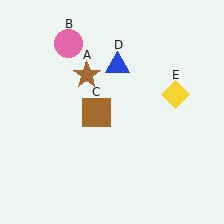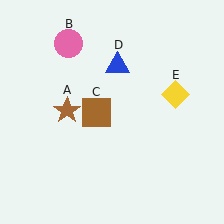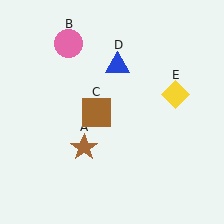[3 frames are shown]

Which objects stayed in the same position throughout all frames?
Pink circle (object B) and brown square (object C) and blue triangle (object D) and yellow diamond (object E) remained stationary.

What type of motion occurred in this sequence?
The brown star (object A) rotated counterclockwise around the center of the scene.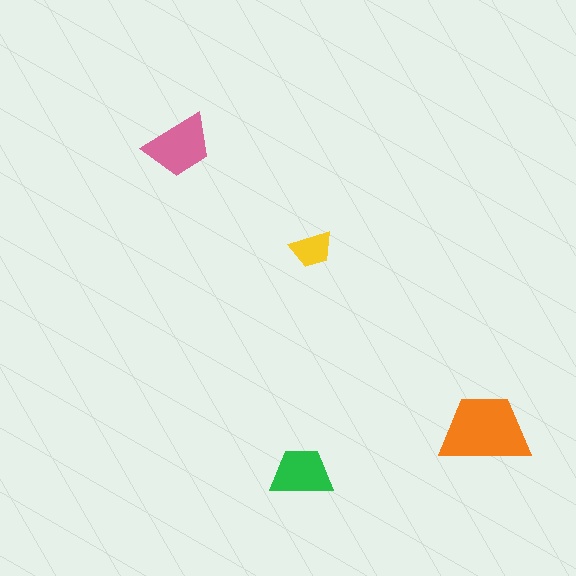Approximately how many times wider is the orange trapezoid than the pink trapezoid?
About 1.5 times wider.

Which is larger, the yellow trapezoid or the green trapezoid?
The green one.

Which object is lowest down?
The green trapezoid is bottommost.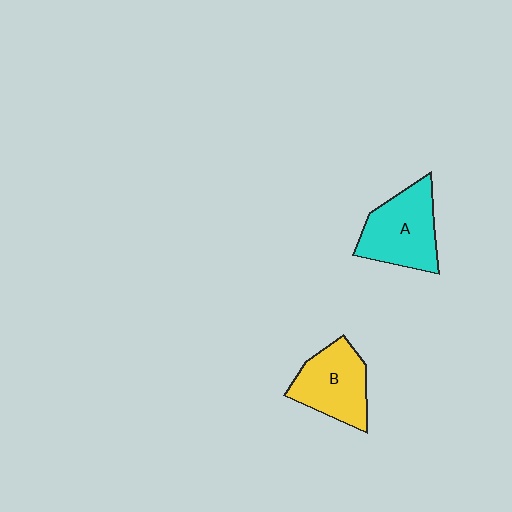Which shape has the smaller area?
Shape B (yellow).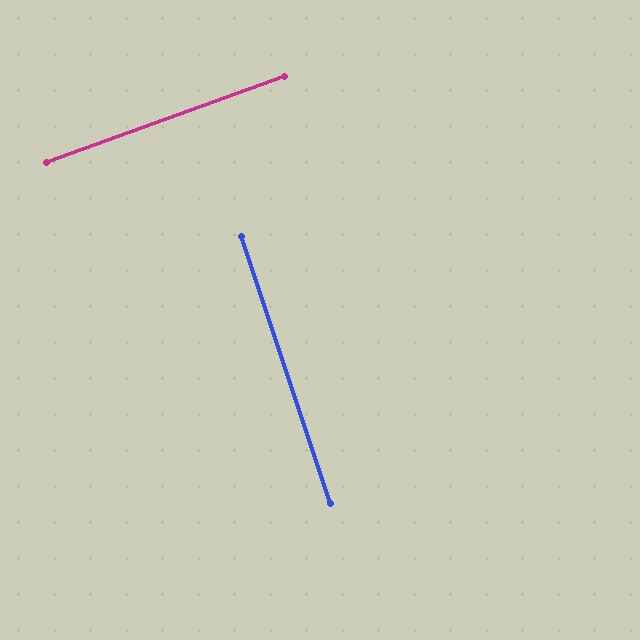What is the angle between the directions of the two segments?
Approximately 88 degrees.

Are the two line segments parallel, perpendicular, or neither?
Perpendicular — they meet at approximately 88°.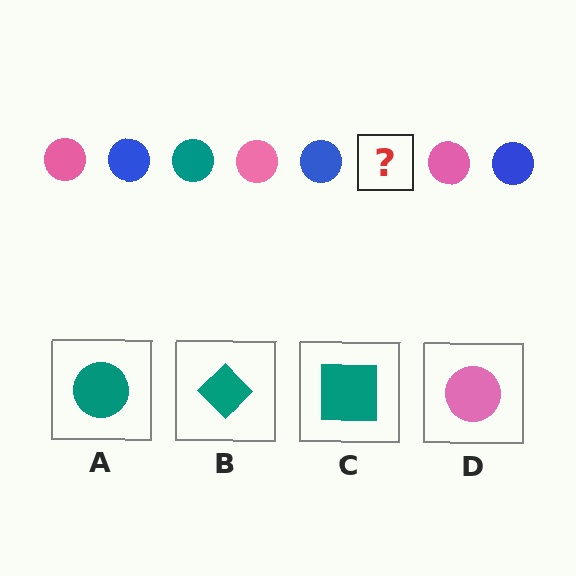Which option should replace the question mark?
Option A.